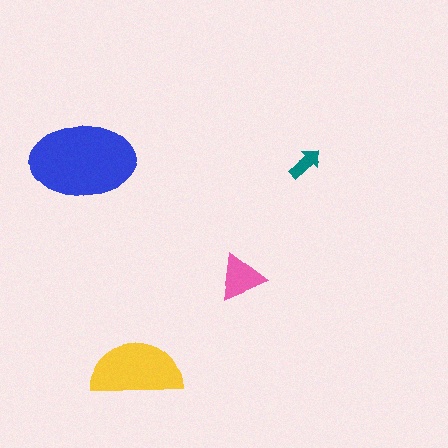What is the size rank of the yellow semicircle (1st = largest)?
2nd.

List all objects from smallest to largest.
The teal arrow, the pink triangle, the yellow semicircle, the blue ellipse.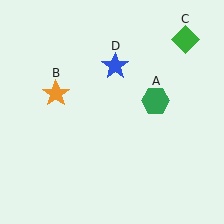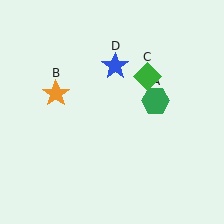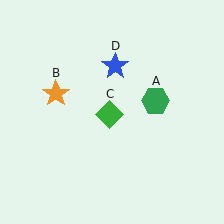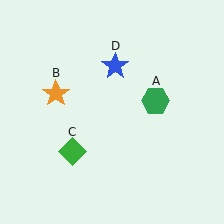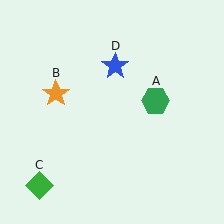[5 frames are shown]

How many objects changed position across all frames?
1 object changed position: green diamond (object C).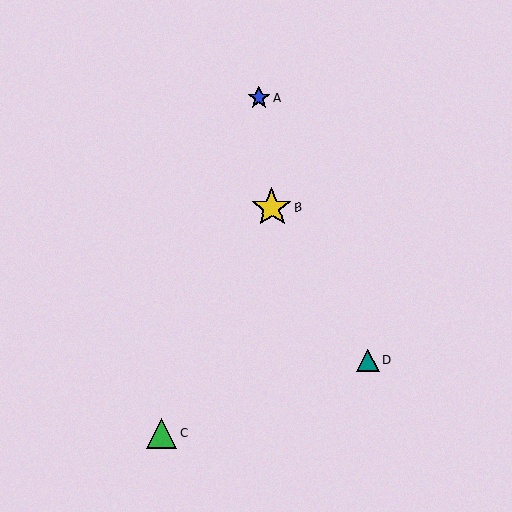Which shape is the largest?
The yellow star (labeled B) is the largest.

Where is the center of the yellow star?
The center of the yellow star is at (272, 207).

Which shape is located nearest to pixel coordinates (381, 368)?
The teal triangle (labeled D) at (368, 360) is nearest to that location.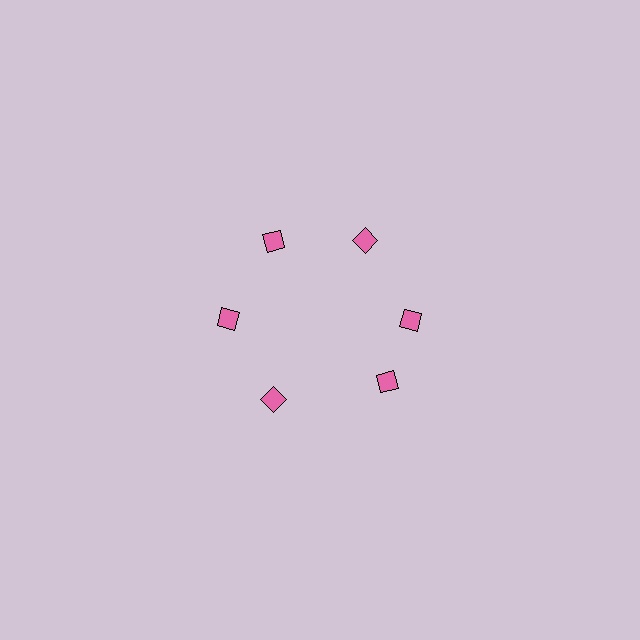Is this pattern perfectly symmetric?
No. The 6 pink diamonds are arranged in a ring, but one element near the 5 o'clock position is rotated out of alignment along the ring, breaking the 6-fold rotational symmetry.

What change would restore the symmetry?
The symmetry would be restored by rotating it back into even spacing with its neighbors so that all 6 diamonds sit at equal angles and equal distance from the center.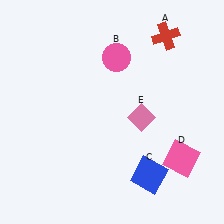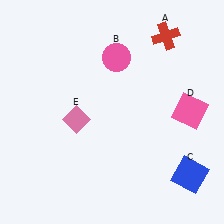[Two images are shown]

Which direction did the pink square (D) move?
The pink square (D) moved up.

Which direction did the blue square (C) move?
The blue square (C) moved right.